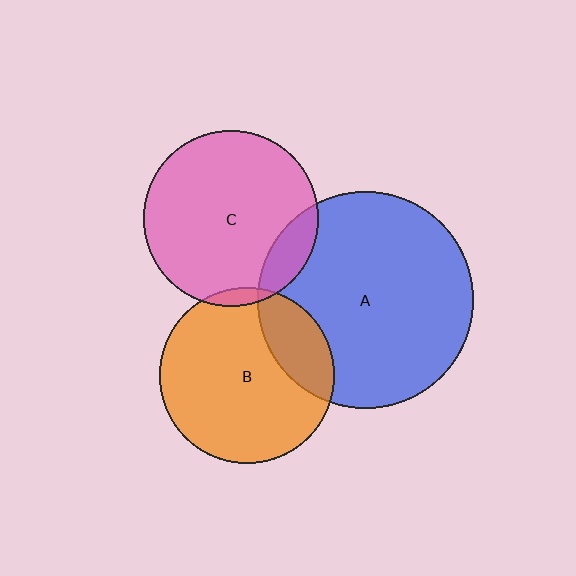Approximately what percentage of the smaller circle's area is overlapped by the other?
Approximately 5%.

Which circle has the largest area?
Circle A (blue).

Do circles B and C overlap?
Yes.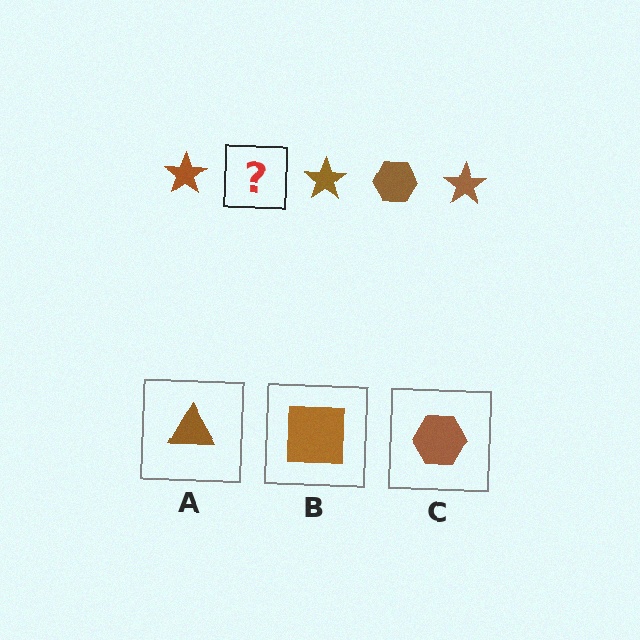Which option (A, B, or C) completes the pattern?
C.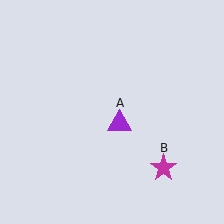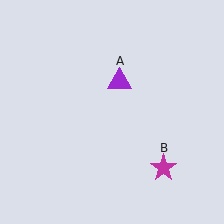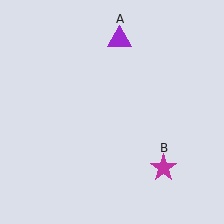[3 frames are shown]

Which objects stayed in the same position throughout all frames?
Magenta star (object B) remained stationary.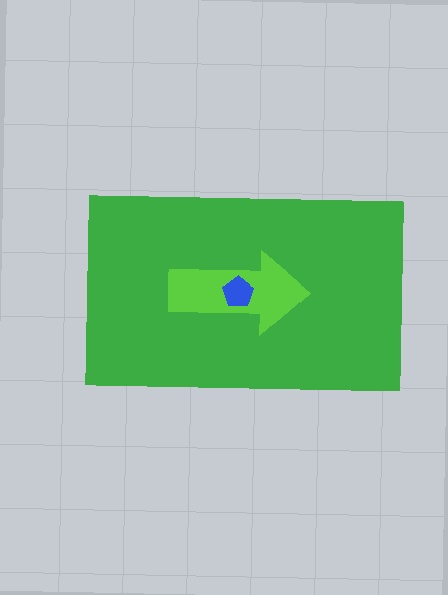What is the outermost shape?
The green rectangle.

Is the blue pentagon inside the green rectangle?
Yes.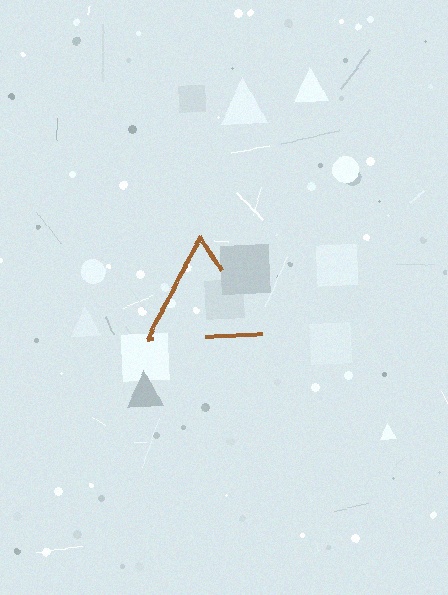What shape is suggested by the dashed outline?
The dashed outline suggests a triangle.